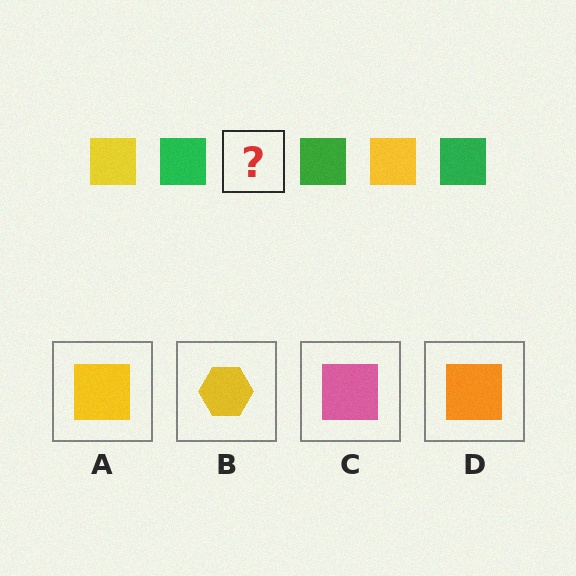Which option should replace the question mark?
Option A.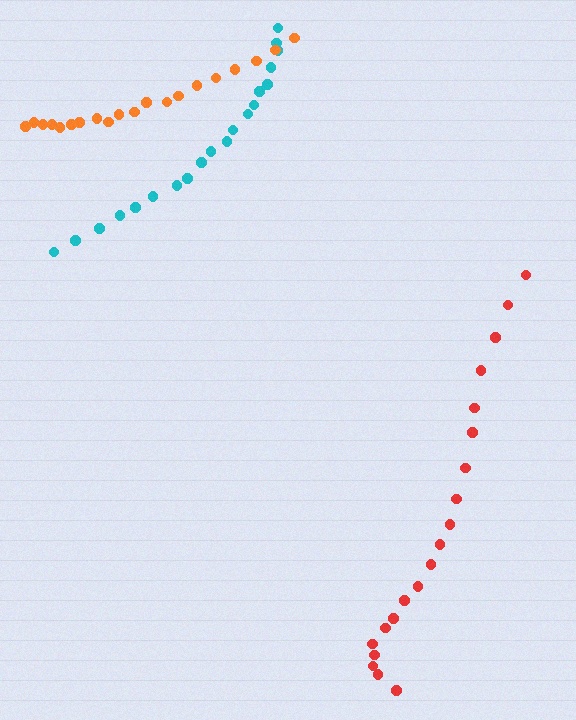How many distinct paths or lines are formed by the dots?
There are 3 distinct paths.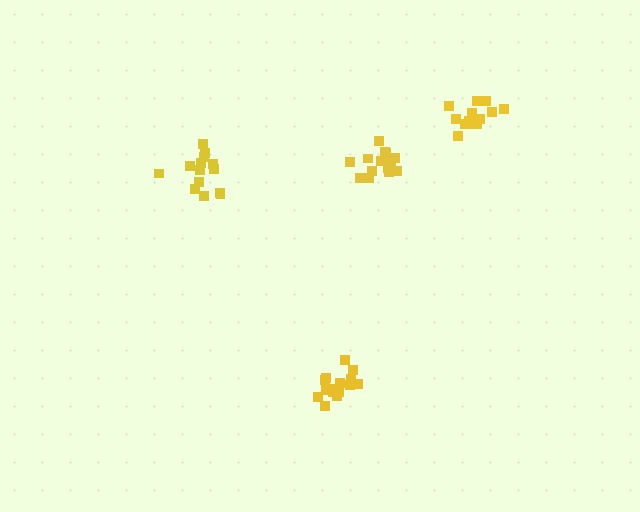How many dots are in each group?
Group 1: 16 dots, Group 2: 15 dots, Group 3: 14 dots, Group 4: 15 dots (60 total).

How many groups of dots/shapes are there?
There are 4 groups.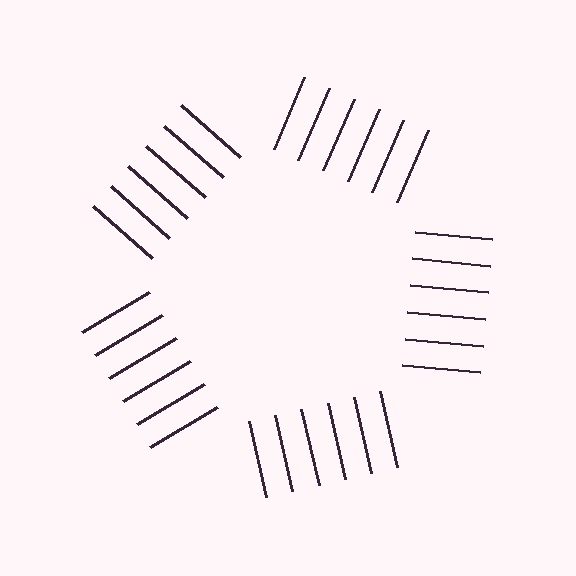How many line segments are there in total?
30 — 6 along each of the 5 edges.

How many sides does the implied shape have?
5 sides — the line-ends trace a pentagon.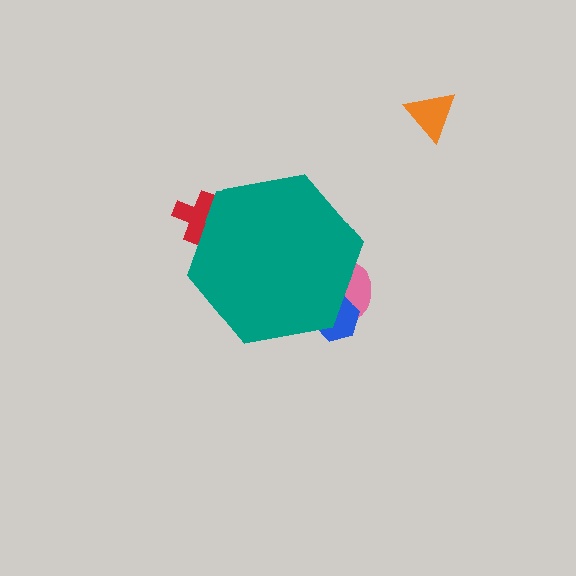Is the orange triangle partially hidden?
No, the orange triangle is fully visible.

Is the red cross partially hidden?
Yes, the red cross is partially hidden behind the teal hexagon.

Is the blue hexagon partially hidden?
Yes, the blue hexagon is partially hidden behind the teal hexagon.